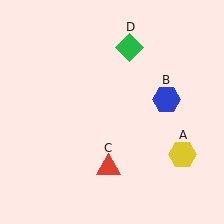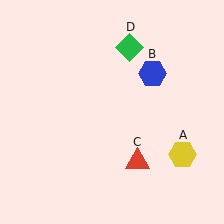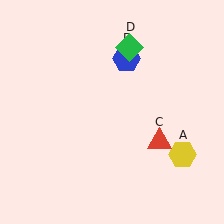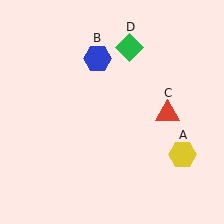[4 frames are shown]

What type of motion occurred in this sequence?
The blue hexagon (object B), red triangle (object C) rotated counterclockwise around the center of the scene.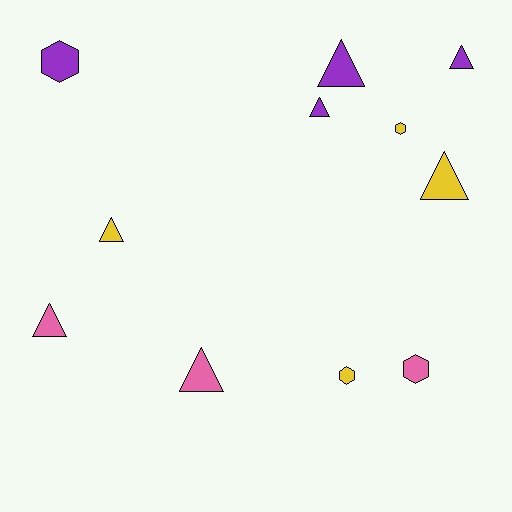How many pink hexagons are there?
There is 1 pink hexagon.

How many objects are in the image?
There are 11 objects.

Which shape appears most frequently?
Triangle, with 7 objects.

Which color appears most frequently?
Purple, with 4 objects.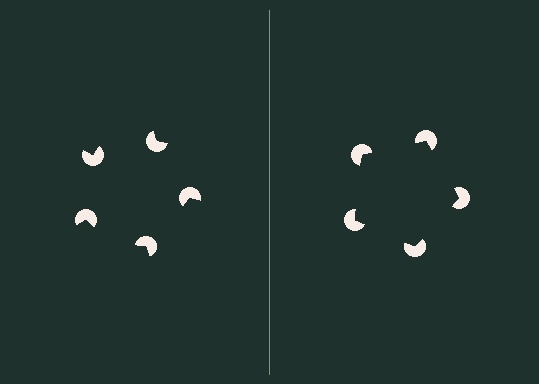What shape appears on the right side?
An illusory pentagon.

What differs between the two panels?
The pac-man discs are positioned identically on both sides; only the wedge orientations differ. On the right they align to a pentagon; on the left they are misaligned.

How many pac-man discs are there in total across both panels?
10 — 5 on each side.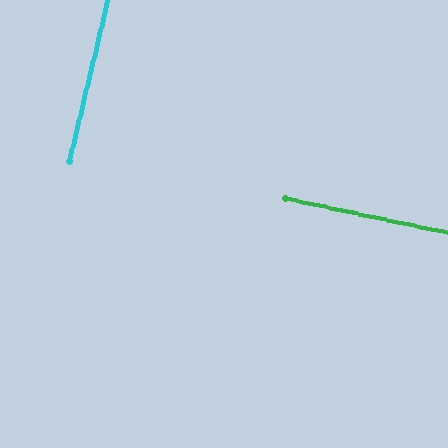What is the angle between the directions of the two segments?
Approximately 89 degrees.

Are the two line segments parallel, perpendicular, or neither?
Perpendicular — they meet at approximately 89°.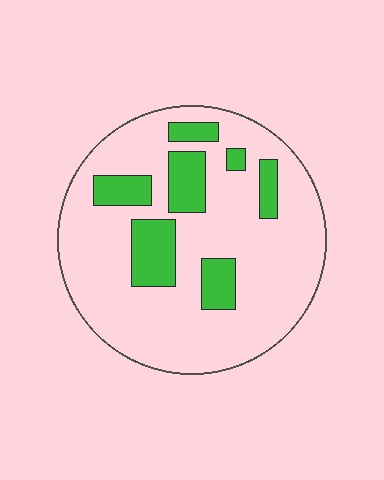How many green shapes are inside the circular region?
7.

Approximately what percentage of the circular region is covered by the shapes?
Approximately 20%.